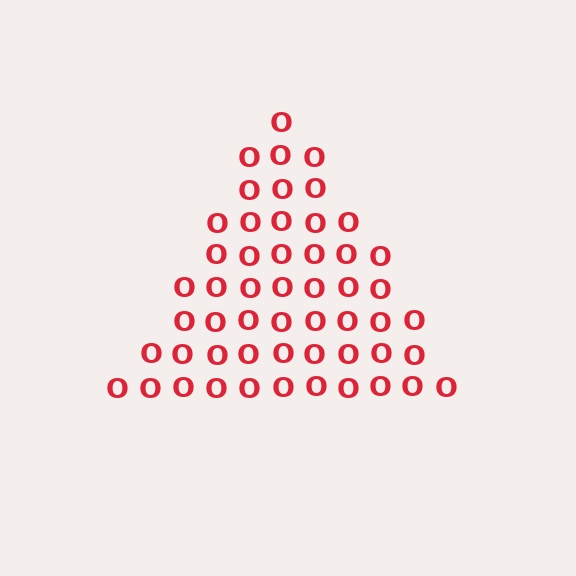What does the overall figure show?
The overall figure shows a triangle.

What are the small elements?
The small elements are letter O's.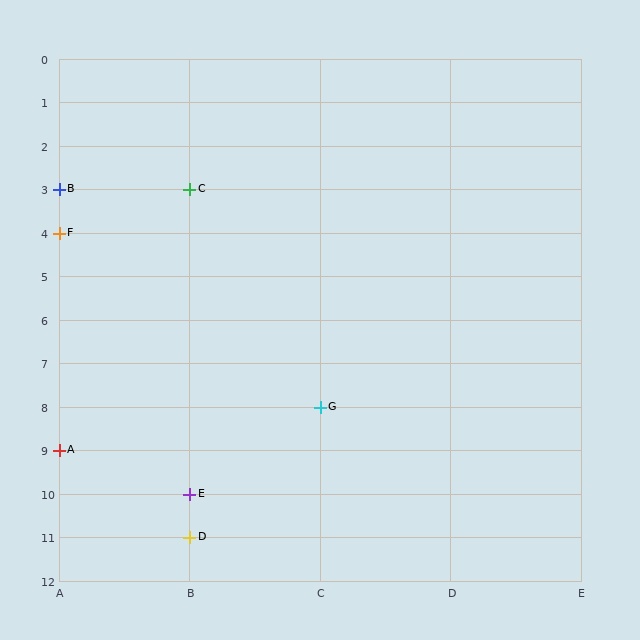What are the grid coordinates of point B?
Point B is at grid coordinates (A, 3).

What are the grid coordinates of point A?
Point A is at grid coordinates (A, 9).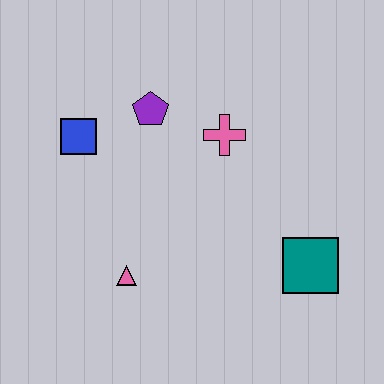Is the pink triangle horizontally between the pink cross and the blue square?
Yes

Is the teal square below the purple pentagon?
Yes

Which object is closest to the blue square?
The purple pentagon is closest to the blue square.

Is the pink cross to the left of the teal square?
Yes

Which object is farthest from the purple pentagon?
The teal square is farthest from the purple pentagon.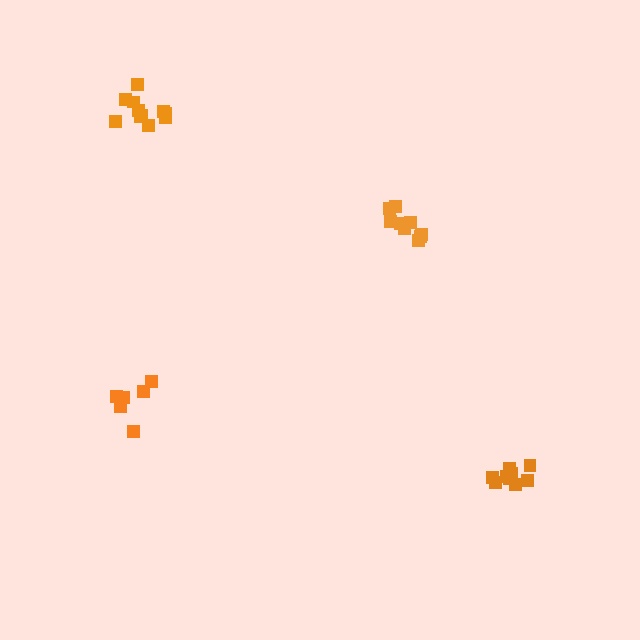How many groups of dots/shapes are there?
There are 4 groups.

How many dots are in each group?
Group 1: 6 dots, Group 2: 12 dots, Group 3: 9 dots, Group 4: 9 dots (36 total).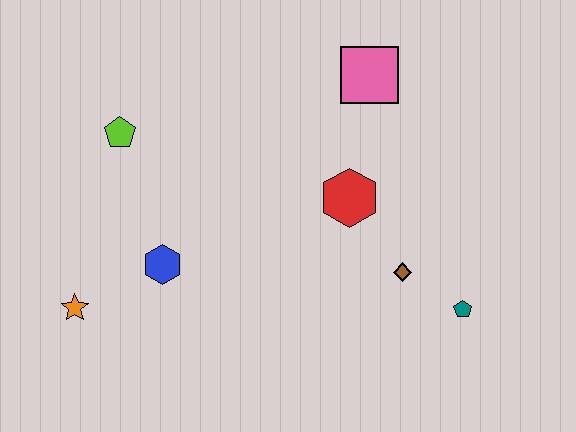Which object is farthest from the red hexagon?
The orange star is farthest from the red hexagon.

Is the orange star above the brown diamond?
No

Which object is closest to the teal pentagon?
The brown diamond is closest to the teal pentagon.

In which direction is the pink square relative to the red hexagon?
The pink square is above the red hexagon.